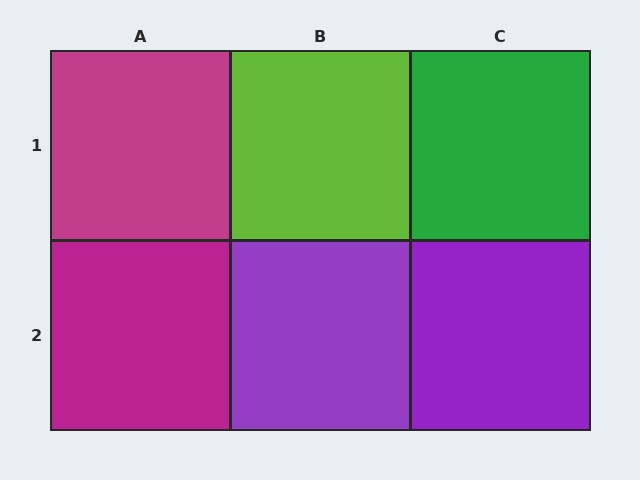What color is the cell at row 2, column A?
Magenta.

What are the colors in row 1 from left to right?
Magenta, lime, green.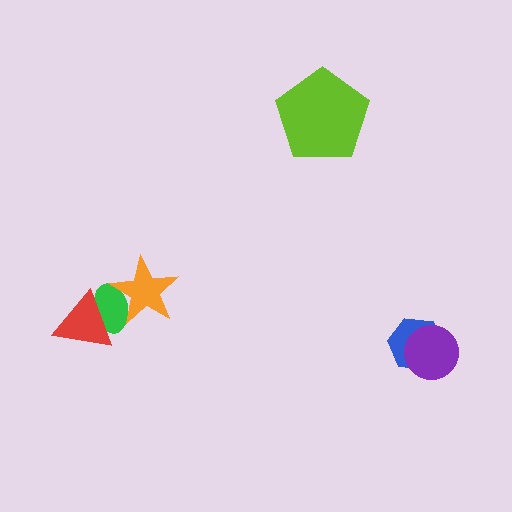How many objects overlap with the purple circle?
1 object overlaps with the purple circle.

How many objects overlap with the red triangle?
1 object overlaps with the red triangle.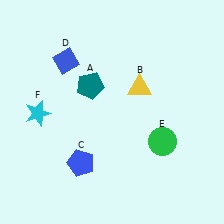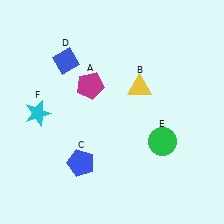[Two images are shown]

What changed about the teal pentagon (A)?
In Image 1, A is teal. In Image 2, it changed to magenta.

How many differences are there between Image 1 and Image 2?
There is 1 difference between the two images.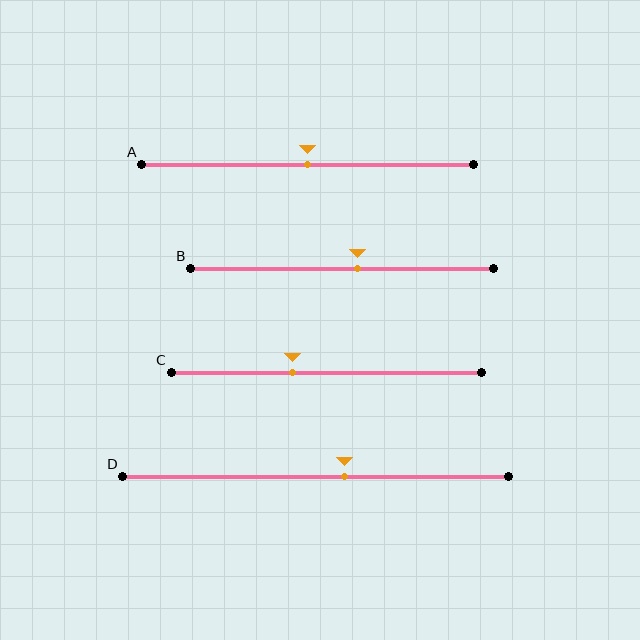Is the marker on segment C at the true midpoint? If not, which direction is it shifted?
No, the marker on segment C is shifted to the left by about 11% of the segment length.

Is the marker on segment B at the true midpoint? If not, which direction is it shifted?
No, the marker on segment B is shifted to the right by about 5% of the segment length.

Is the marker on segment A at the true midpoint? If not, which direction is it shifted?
Yes, the marker on segment A is at the true midpoint.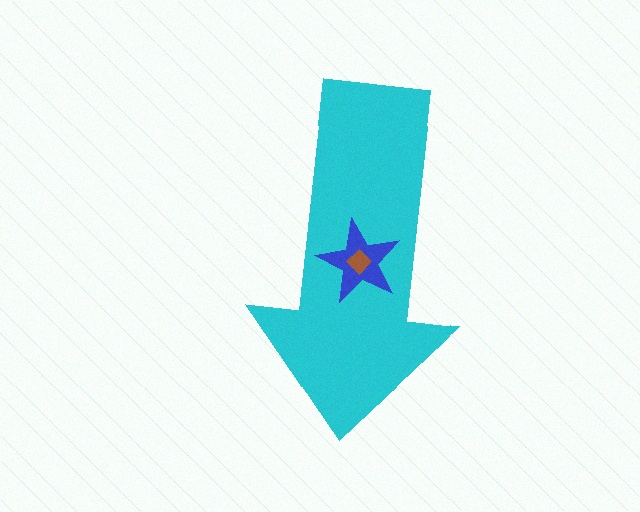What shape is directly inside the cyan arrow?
The blue star.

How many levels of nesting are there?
3.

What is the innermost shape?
The brown diamond.